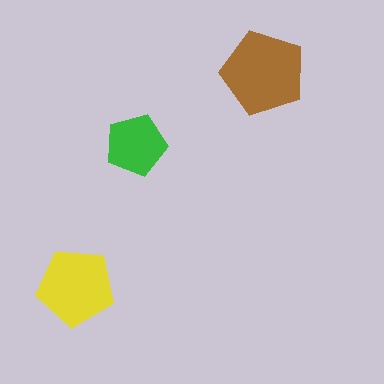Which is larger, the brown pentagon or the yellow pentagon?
The brown one.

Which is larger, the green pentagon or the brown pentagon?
The brown one.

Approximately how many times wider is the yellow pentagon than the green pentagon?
About 1.5 times wider.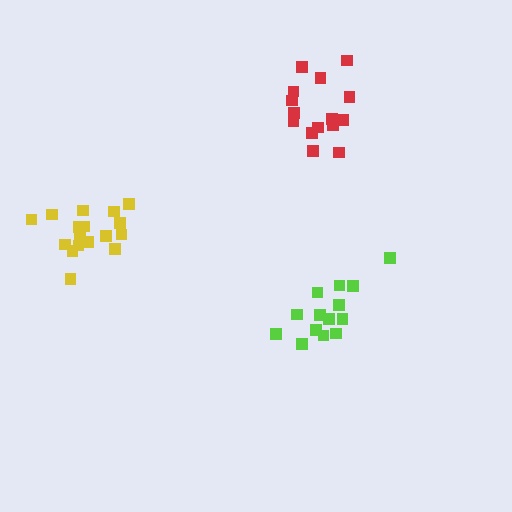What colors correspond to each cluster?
The clusters are colored: lime, yellow, red.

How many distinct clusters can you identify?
There are 3 distinct clusters.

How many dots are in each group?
Group 1: 14 dots, Group 2: 17 dots, Group 3: 15 dots (46 total).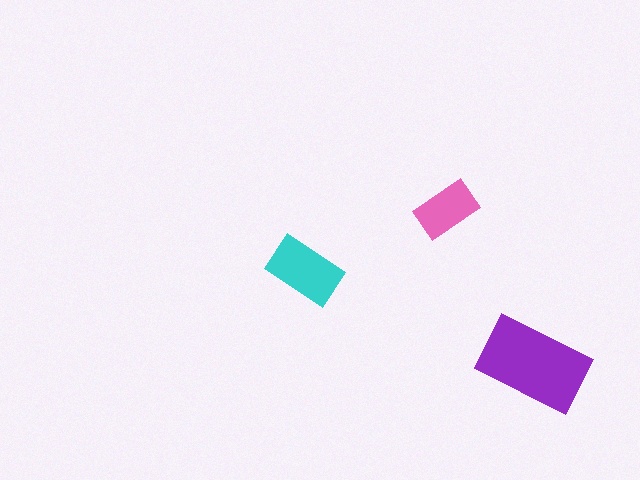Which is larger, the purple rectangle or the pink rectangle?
The purple one.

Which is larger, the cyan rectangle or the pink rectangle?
The cyan one.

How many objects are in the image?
There are 3 objects in the image.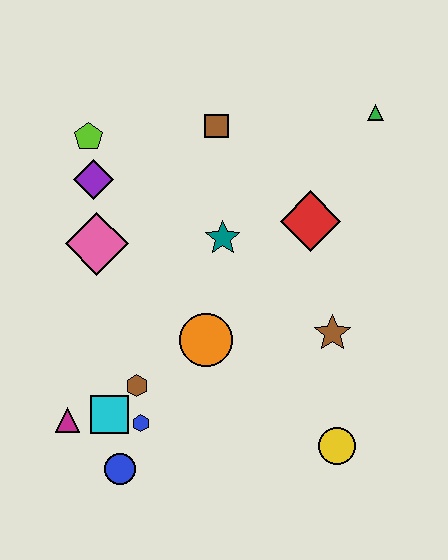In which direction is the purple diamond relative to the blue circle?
The purple diamond is above the blue circle.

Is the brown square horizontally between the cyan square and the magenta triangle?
No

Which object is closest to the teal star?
The red diamond is closest to the teal star.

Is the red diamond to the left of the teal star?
No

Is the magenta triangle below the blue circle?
No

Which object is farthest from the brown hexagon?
The green triangle is farthest from the brown hexagon.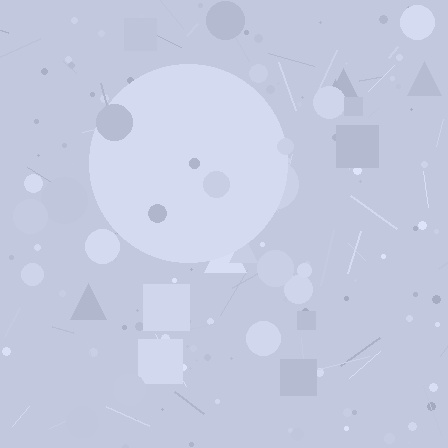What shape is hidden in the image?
A circle is hidden in the image.